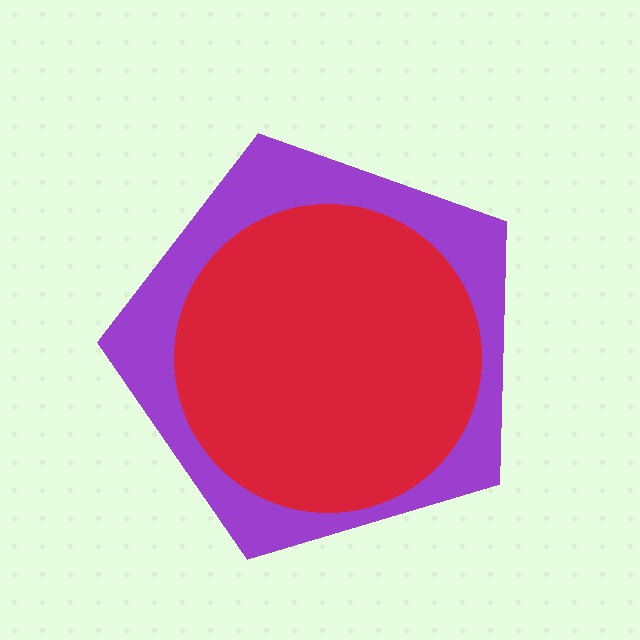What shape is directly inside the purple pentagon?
The red circle.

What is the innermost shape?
The red circle.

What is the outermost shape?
The purple pentagon.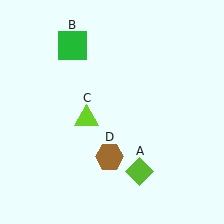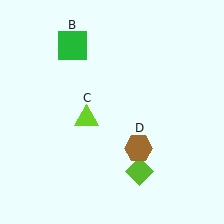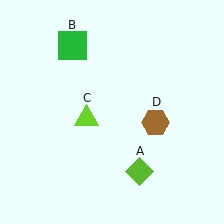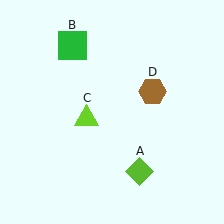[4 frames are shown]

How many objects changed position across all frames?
1 object changed position: brown hexagon (object D).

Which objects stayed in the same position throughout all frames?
Lime diamond (object A) and green square (object B) and lime triangle (object C) remained stationary.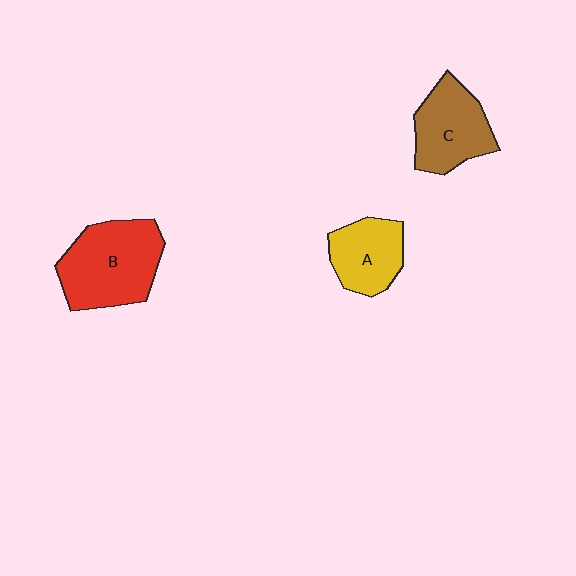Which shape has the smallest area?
Shape A (yellow).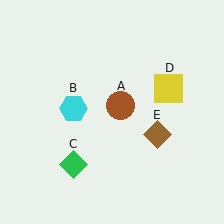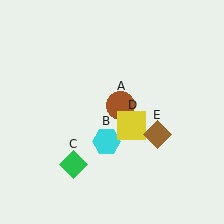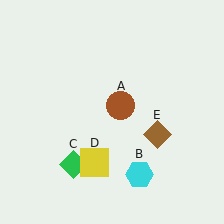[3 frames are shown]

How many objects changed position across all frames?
2 objects changed position: cyan hexagon (object B), yellow square (object D).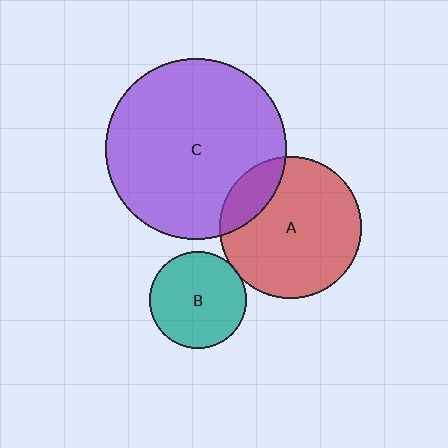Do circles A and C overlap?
Yes.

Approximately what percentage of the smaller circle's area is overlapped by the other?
Approximately 15%.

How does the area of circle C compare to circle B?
Approximately 3.5 times.